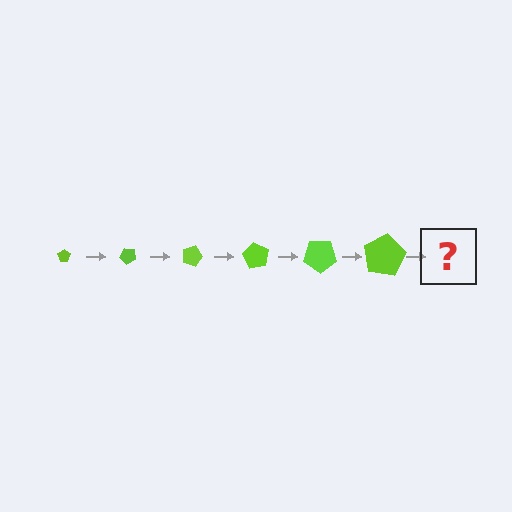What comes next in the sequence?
The next element should be a pentagon, larger than the previous one and rotated 270 degrees from the start.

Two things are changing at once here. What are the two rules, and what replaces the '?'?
The two rules are that the pentagon grows larger each step and it rotates 45 degrees each step. The '?' should be a pentagon, larger than the previous one and rotated 270 degrees from the start.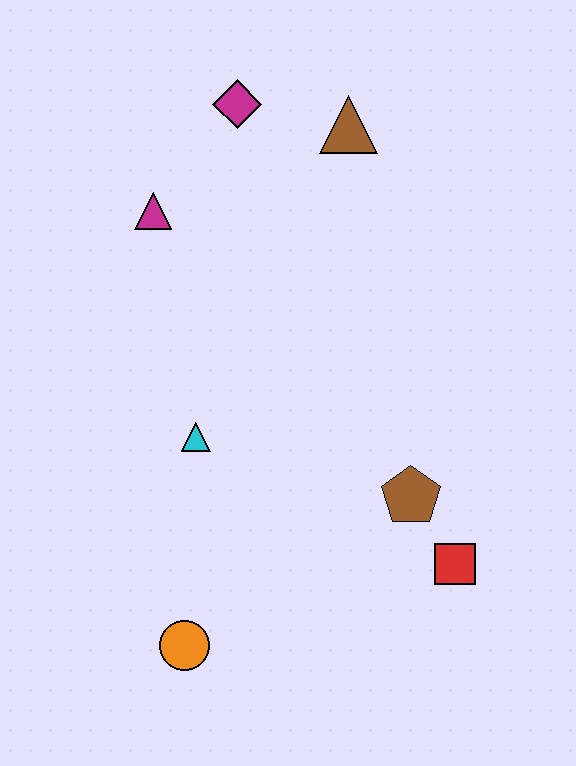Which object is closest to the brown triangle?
The magenta diamond is closest to the brown triangle.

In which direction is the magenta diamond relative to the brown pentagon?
The magenta diamond is above the brown pentagon.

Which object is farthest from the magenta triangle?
The red square is farthest from the magenta triangle.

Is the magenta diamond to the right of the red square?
No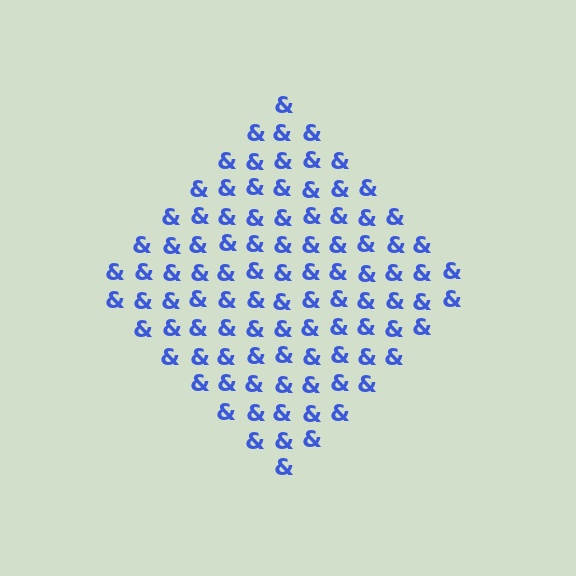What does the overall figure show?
The overall figure shows a diamond.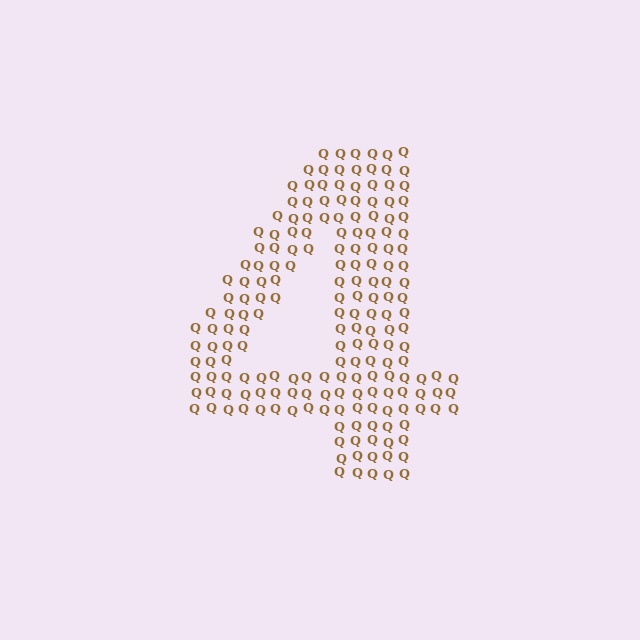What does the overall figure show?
The overall figure shows the digit 4.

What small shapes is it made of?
It is made of small letter Q's.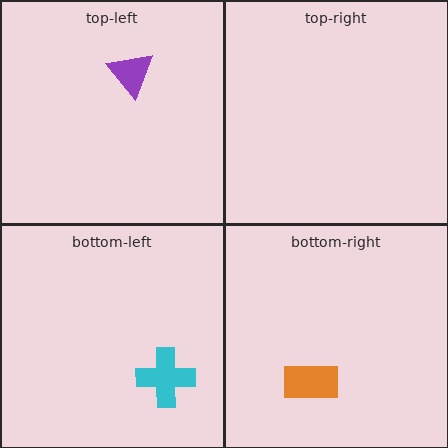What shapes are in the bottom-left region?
The cyan cross.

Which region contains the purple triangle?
The top-left region.